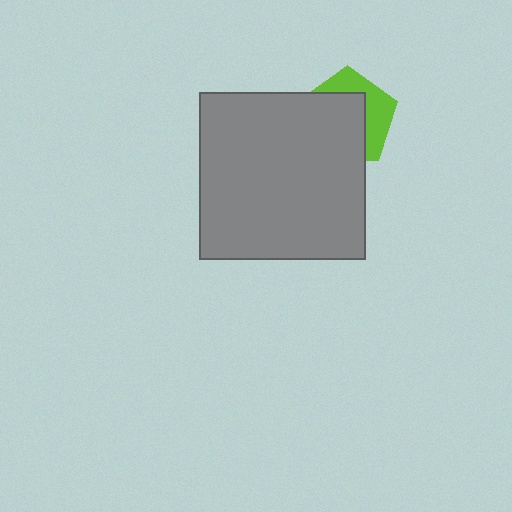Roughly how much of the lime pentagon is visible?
A small part of it is visible (roughly 38%).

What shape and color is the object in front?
The object in front is a gray square.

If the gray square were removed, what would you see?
You would see the complete lime pentagon.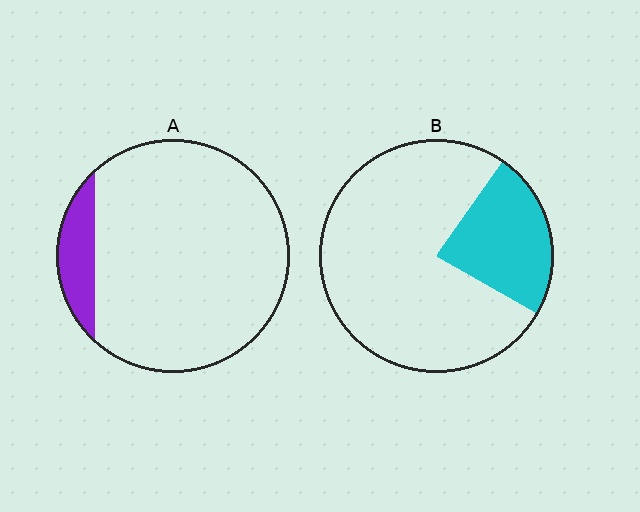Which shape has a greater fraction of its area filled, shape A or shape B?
Shape B.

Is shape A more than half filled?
No.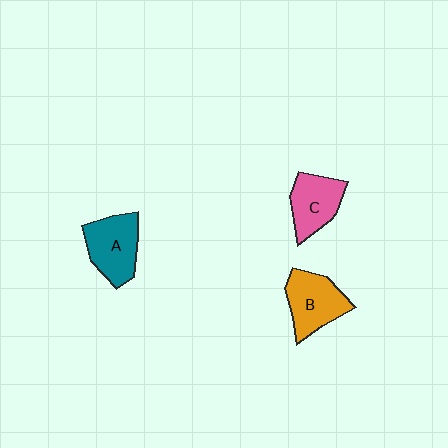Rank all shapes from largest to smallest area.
From largest to smallest: A (teal), B (orange), C (pink).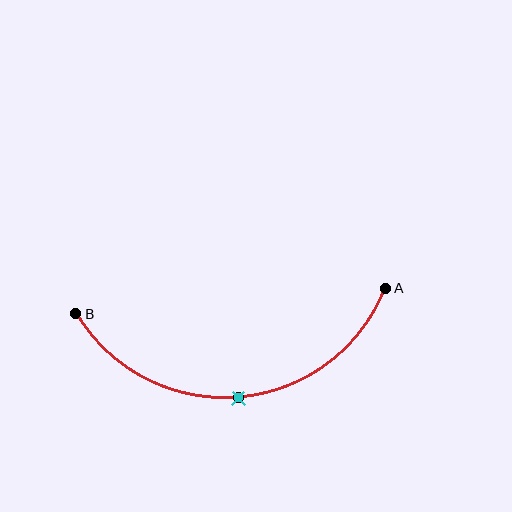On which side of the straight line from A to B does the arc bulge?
The arc bulges below the straight line connecting A and B.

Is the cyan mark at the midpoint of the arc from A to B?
Yes. The cyan mark lies on the arc at equal arc-length from both A and B — it is the arc midpoint.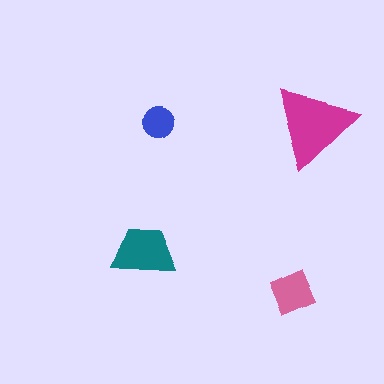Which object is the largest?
The magenta triangle.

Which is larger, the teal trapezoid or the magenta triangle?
The magenta triangle.